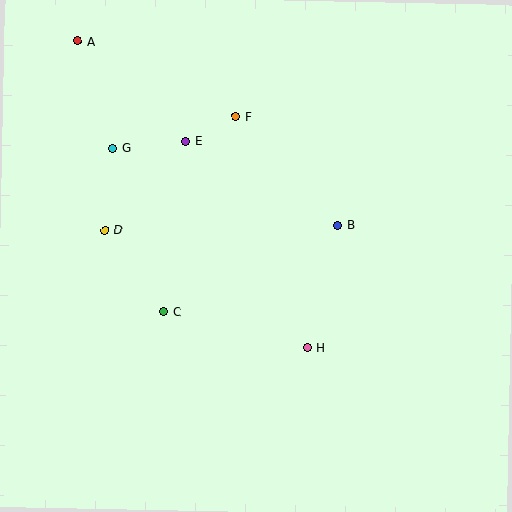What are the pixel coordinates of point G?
Point G is at (113, 149).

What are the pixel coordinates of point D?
Point D is at (105, 230).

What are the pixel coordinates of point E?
Point E is at (186, 141).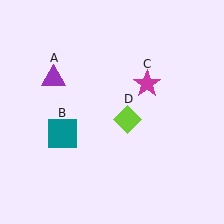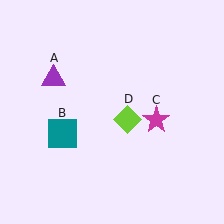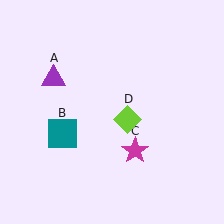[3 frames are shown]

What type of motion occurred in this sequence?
The magenta star (object C) rotated clockwise around the center of the scene.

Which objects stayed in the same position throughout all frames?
Purple triangle (object A) and teal square (object B) and lime diamond (object D) remained stationary.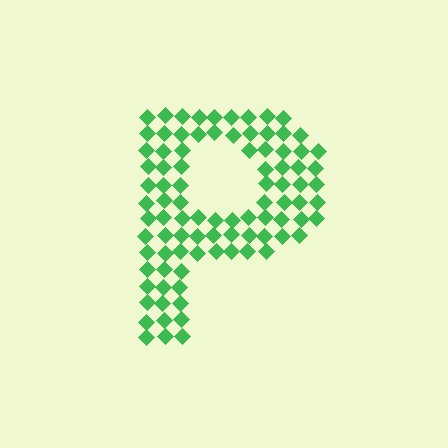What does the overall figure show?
The overall figure shows the letter P.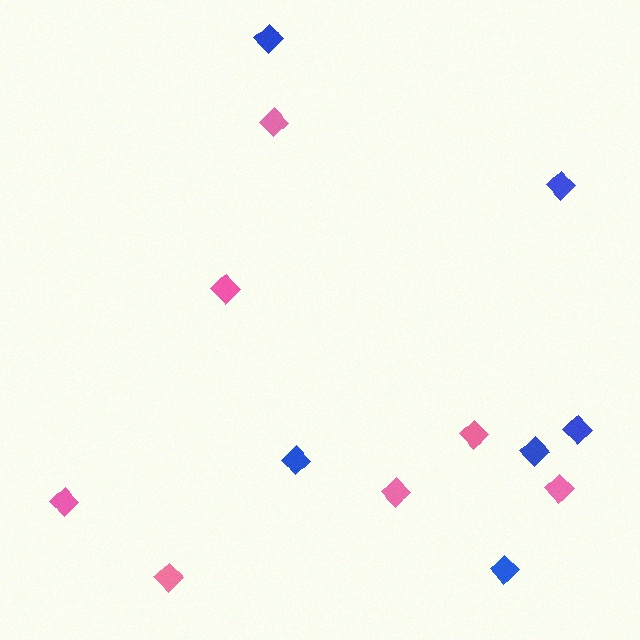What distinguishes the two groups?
There are 2 groups: one group of blue diamonds (6) and one group of pink diamonds (7).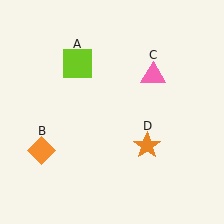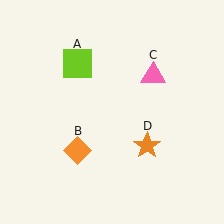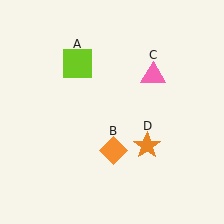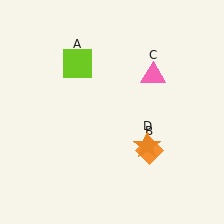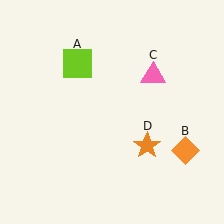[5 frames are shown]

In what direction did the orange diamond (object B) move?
The orange diamond (object B) moved right.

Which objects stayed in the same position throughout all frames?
Lime square (object A) and pink triangle (object C) and orange star (object D) remained stationary.